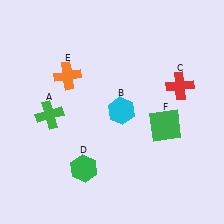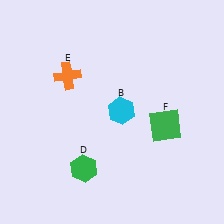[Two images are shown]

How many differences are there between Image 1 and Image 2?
There are 2 differences between the two images.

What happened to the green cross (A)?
The green cross (A) was removed in Image 2. It was in the bottom-left area of Image 1.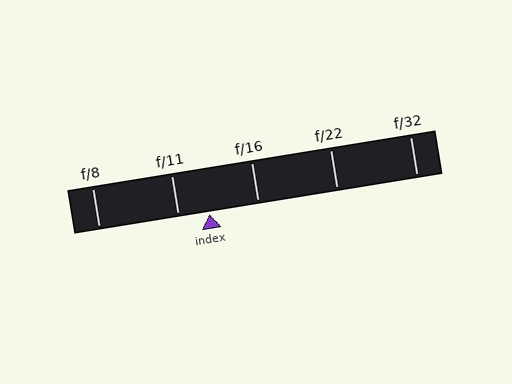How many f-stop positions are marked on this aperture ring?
There are 5 f-stop positions marked.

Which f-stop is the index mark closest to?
The index mark is closest to f/11.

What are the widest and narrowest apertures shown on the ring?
The widest aperture shown is f/8 and the narrowest is f/32.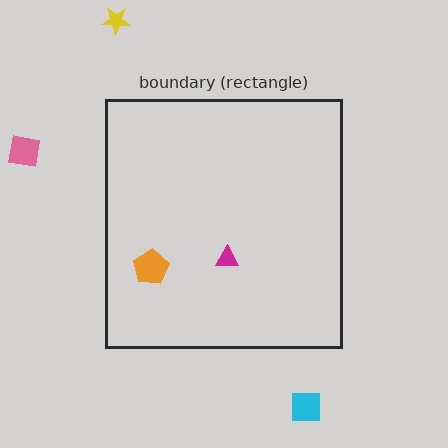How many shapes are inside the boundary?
2 inside, 3 outside.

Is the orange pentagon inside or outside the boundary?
Inside.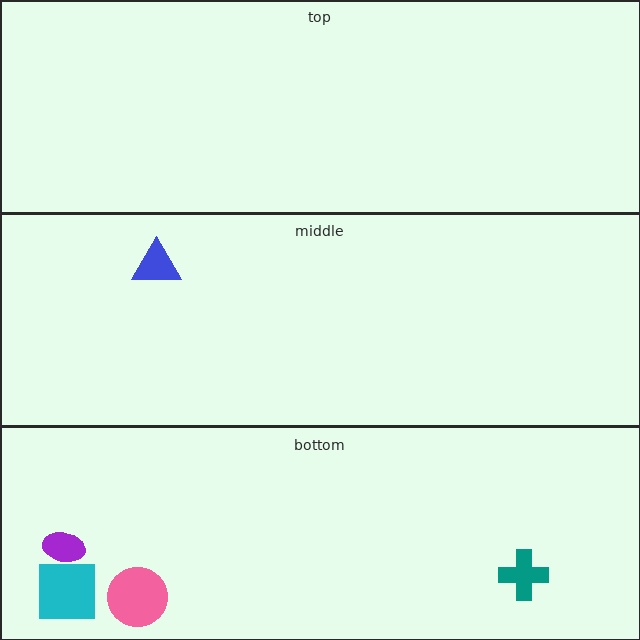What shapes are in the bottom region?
The pink circle, the purple ellipse, the cyan square, the teal cross.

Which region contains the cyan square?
The bottom region.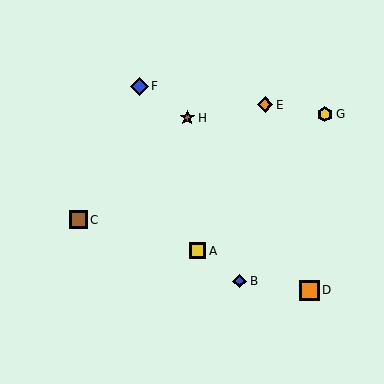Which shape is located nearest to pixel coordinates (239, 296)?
The blue diamond (labeled B) at (240, 281) is nearest to that location.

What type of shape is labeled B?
Shape B is a blue diamond.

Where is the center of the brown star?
The center of the brown star is at (187, 118).